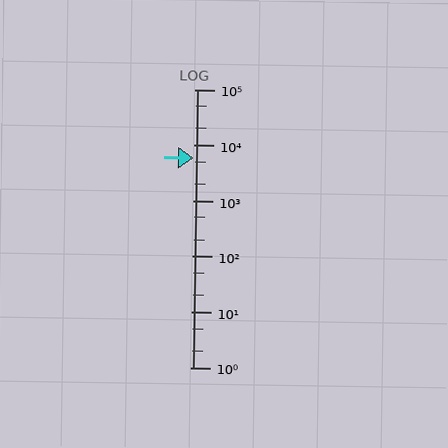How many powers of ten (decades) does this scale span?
The scale spans 5 decades, from 1 to 100000.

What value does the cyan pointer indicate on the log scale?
The pointer indicates approximately 5800.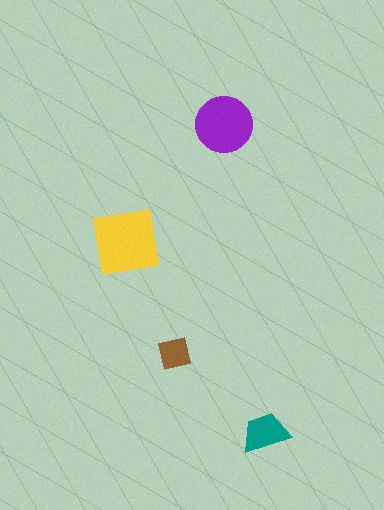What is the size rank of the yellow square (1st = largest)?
1st.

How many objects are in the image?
There are 4 objects in the image.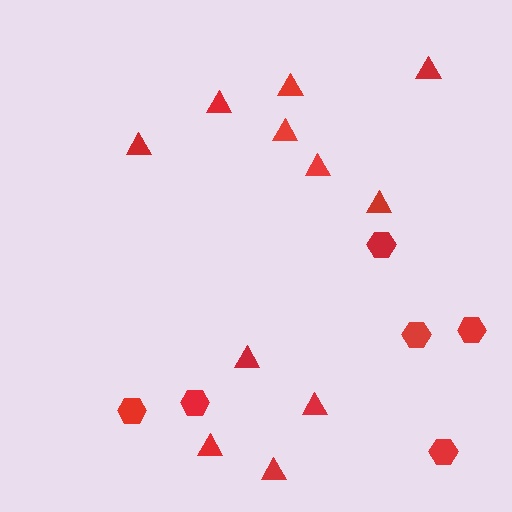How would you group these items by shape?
There are 2 groups: one group of triangles (11) and one group of hexagons (6).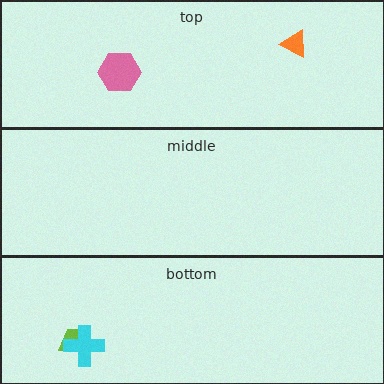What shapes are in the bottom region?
The lime trapezoid, the cyan cross.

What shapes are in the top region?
The pink hexagon, the orange triangle.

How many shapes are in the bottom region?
2.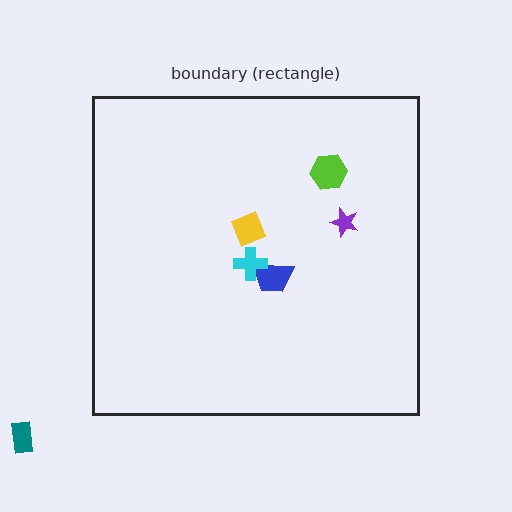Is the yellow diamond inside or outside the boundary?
Inside.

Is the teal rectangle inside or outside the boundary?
Outside.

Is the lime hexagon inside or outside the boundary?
Inside.